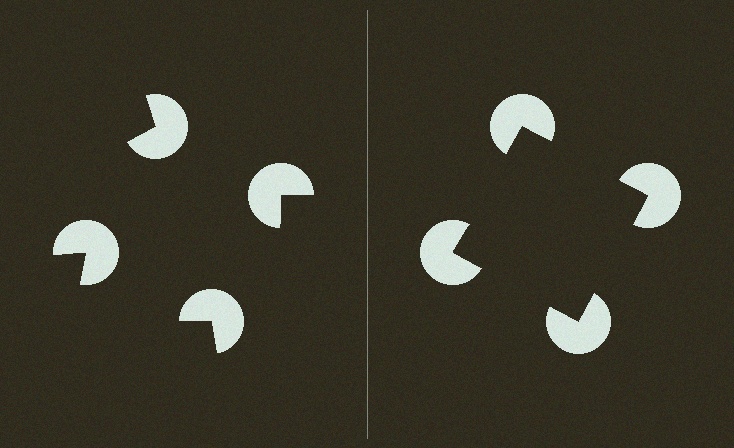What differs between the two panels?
The pac-man discs are positioned identically on both sides; only the wedge orientations differ. On the right they align to a square; on the left they are misaligned.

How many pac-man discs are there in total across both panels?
8 — 4 on each side.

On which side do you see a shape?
An illusory square appears on the right side. On the left side the wedge cuts are rotated, so no coherent shape forms.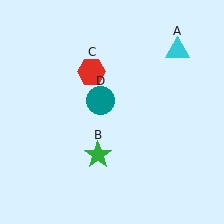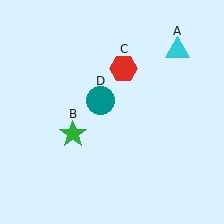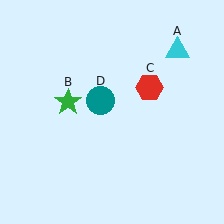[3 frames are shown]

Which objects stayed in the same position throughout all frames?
Cyan triangle (object A) and teal circle (object D) remained stationary.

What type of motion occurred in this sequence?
The green star (object B), red hexagon (object C) rotated clockwise around the center of the scene.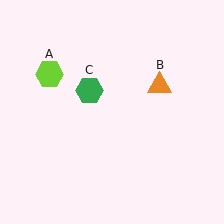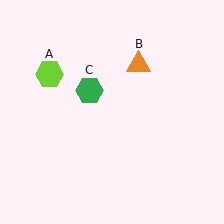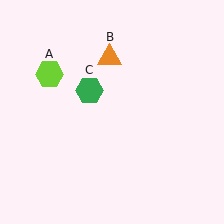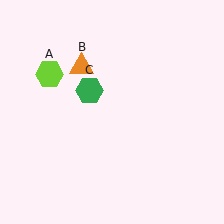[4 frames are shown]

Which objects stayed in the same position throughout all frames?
Lime hexagon (object A) and green hexagon (object C) remained stationary.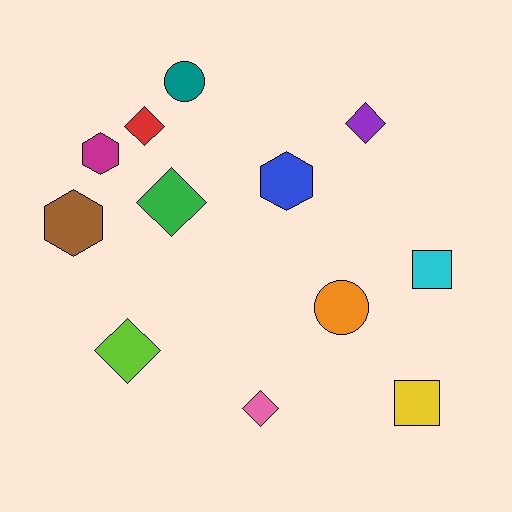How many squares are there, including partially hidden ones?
There are 2 squares.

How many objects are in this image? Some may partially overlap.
There are 12 objects.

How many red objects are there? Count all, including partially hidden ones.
There is 1 red object.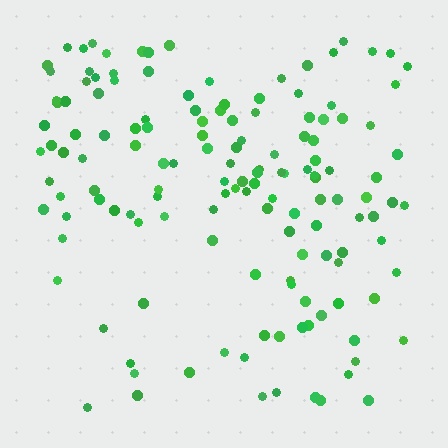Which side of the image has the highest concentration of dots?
The top.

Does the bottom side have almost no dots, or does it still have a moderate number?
Still a moderate number, just noticeably fewer than the top.